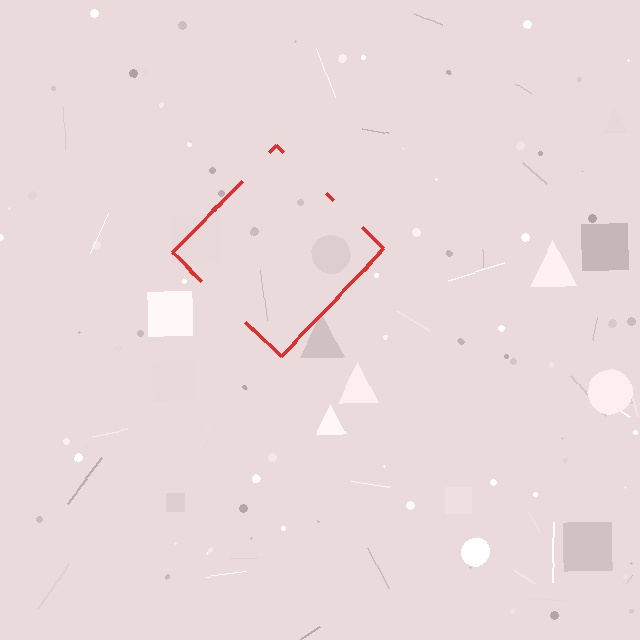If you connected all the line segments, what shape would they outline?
They would outline a diamond.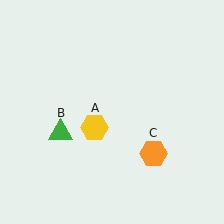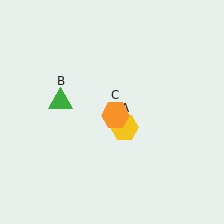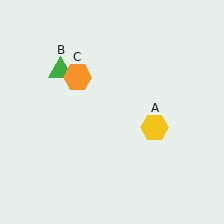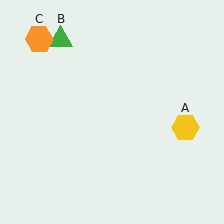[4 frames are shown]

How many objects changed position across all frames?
3 objects changed position: yellow hexagon (object A), green triangle (object B), orange hexagon (object C).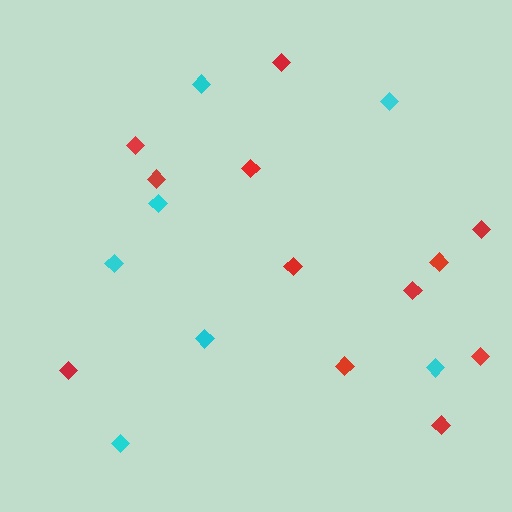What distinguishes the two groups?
There are 2 groups: one group of cyan diamonds (7) and one group of red diamonds (12).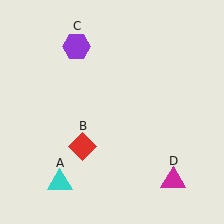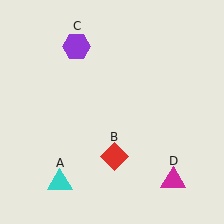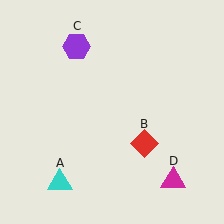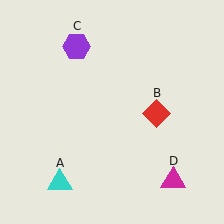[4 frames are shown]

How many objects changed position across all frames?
1 object changed position: red diamond (object B).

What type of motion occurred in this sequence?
The red diamond (object B) rotated counterclockwise around the center of the scene.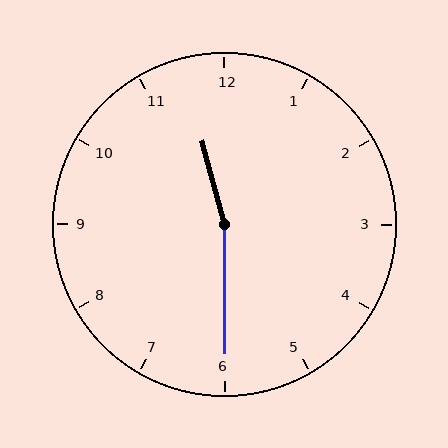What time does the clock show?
11:30.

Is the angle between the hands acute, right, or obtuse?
It is obtuse.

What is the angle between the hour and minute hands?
Approximately 165 degrees.